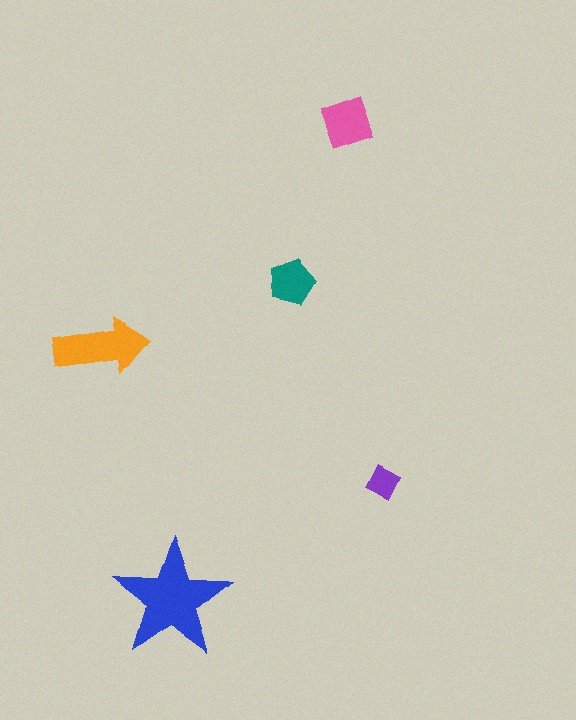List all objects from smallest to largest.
The purple diamond, the teal pentagon, the pink square, the orange arrow, the blue star.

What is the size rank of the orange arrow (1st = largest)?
2nd.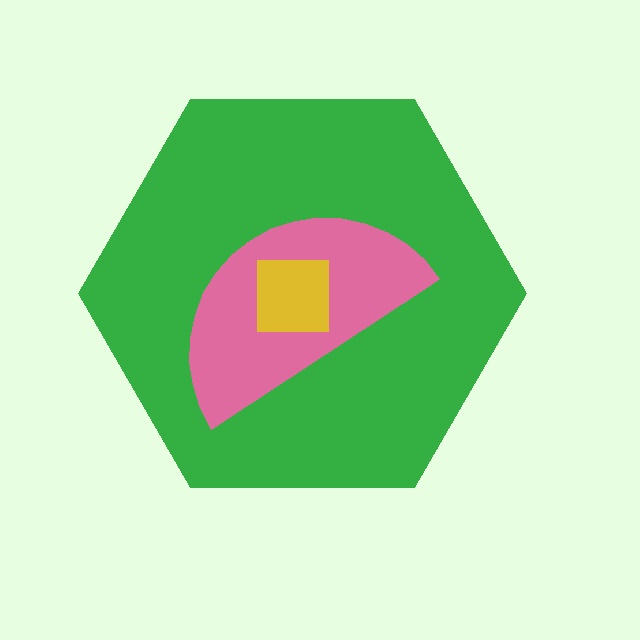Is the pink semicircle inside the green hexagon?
Yes.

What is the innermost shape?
The yellow square.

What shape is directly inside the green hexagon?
The pink semicircle.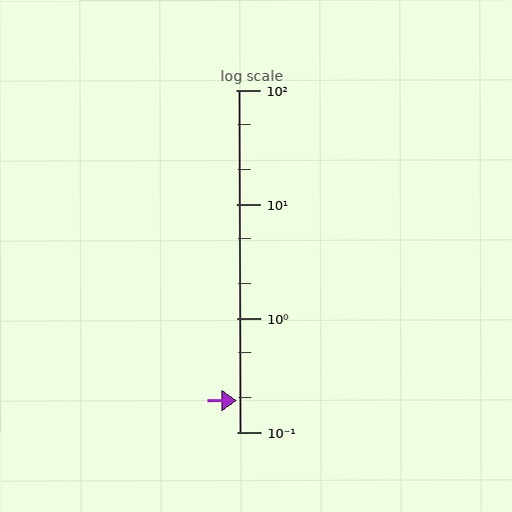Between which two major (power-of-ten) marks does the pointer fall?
The pointer is between 0.1 and 1.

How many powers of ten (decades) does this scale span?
The scale spans 3 decades, from 0.1 to 100.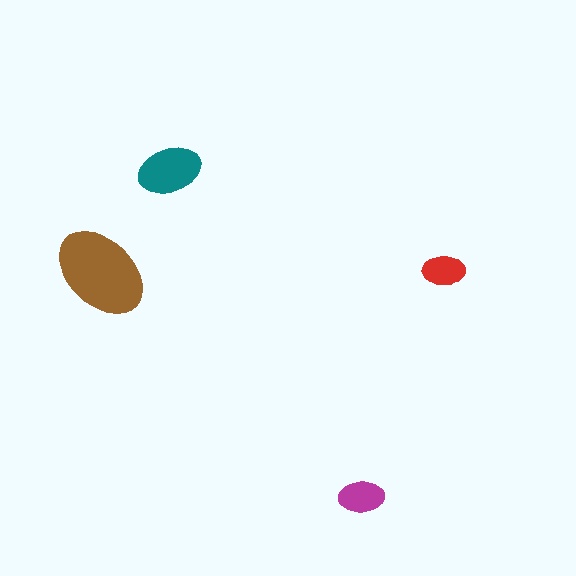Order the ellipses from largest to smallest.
the brown one, the teal one, the magenta one, the red one.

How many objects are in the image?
There are 4 objects in the image.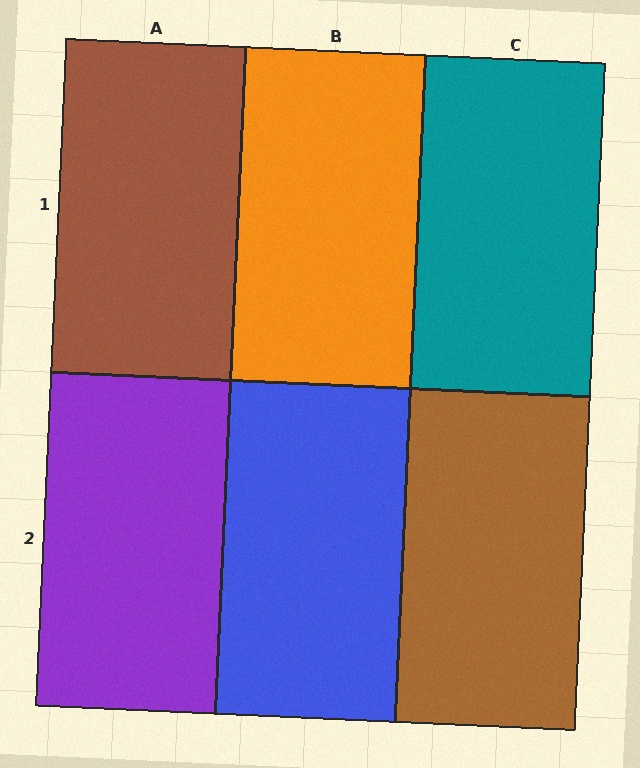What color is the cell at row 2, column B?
Blue.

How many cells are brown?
2 cells are brown.